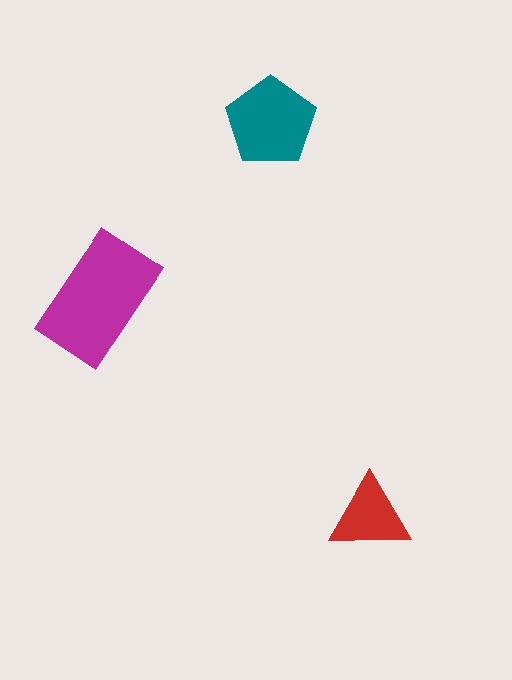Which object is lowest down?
The red triangle is bottommost.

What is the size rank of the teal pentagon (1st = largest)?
2nd.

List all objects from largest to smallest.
The magenta rectangle, the teal pentagon, the red triangle.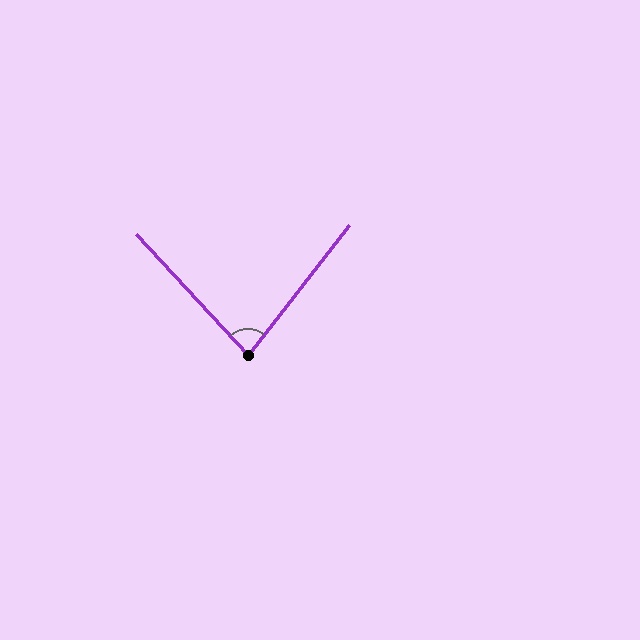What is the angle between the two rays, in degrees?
Approximately 80 degrees.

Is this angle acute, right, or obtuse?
It is acute.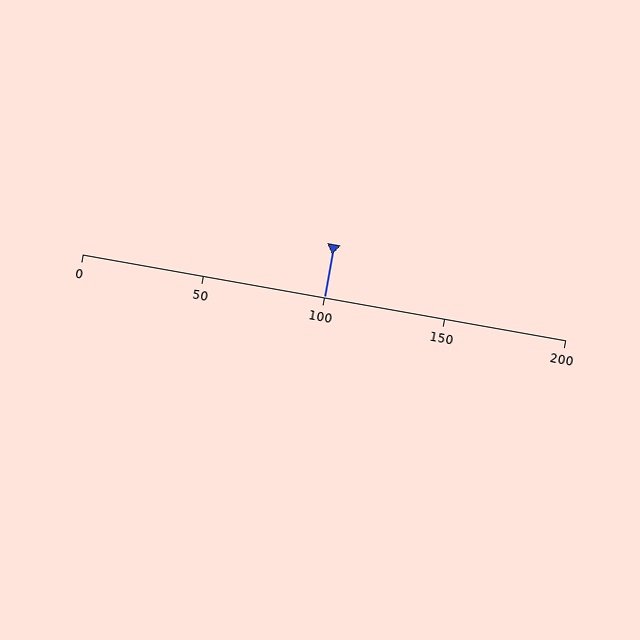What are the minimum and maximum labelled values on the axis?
The axis runs from 0 to 200.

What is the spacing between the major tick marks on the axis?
The major ticks are spaced 50 apart.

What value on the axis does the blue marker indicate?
The marker indicates approximately 100.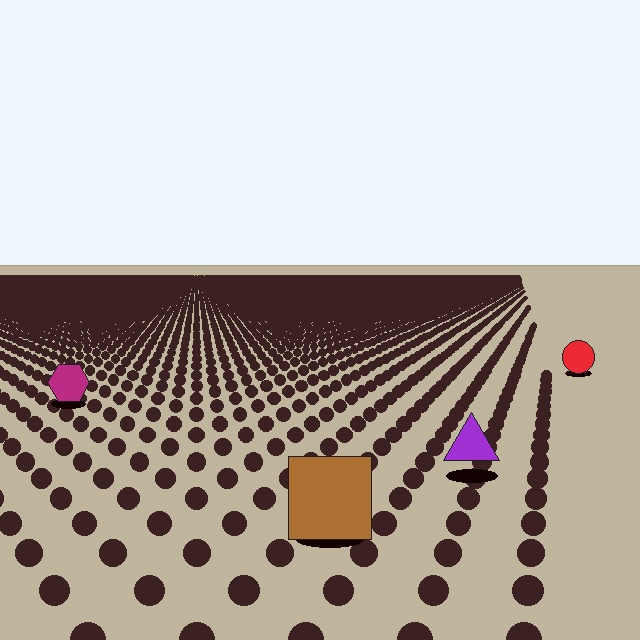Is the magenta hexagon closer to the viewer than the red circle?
Yes. The magenta hexagon is closer — you can tell from the texture gradient: the ground texture is coarser near it.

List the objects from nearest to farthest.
From nearest to farthest: the brown square, the purple triangle, the magenta hexagon, the red circle.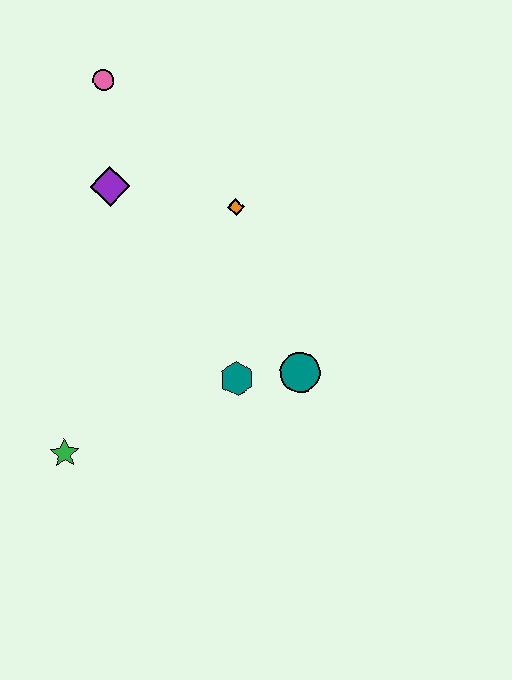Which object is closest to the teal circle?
The teal hexagon is closest to the teal circle.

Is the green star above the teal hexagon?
No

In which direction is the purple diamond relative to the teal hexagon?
The purple diamond is above the teal hexagon.